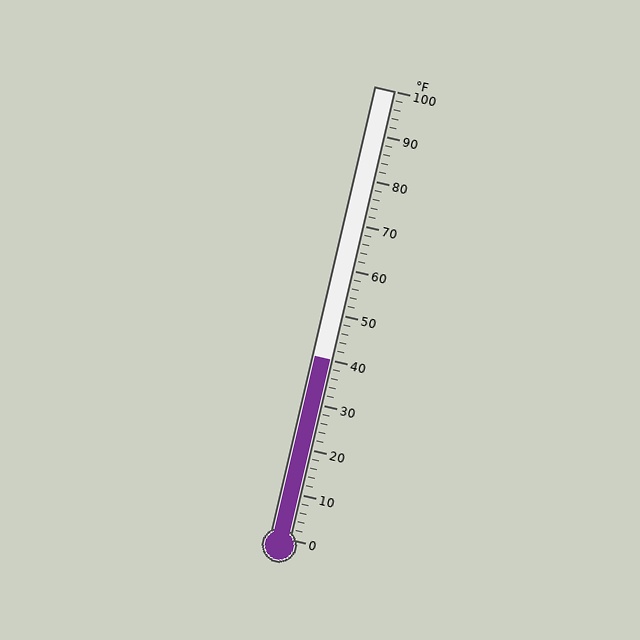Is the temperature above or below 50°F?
The temperature is below 50°F.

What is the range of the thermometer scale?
The thermometer scale ranges from 0°F to 100°F.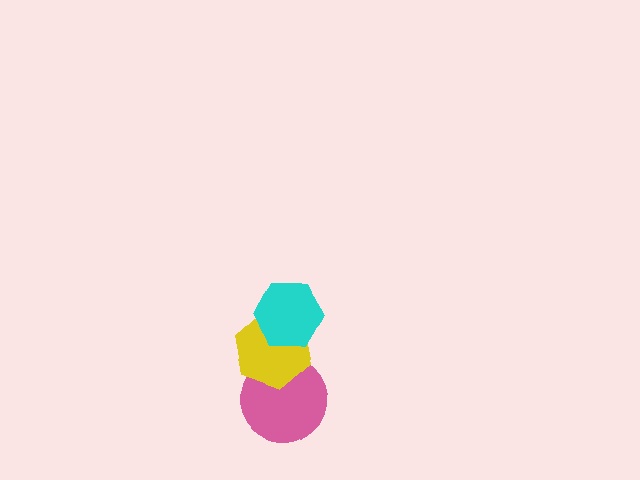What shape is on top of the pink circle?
The yellow hexagon is on top of the pink circle.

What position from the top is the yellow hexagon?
The yellow hexagon is 2nd from the top.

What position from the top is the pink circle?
The pink circle is 3rd from the top.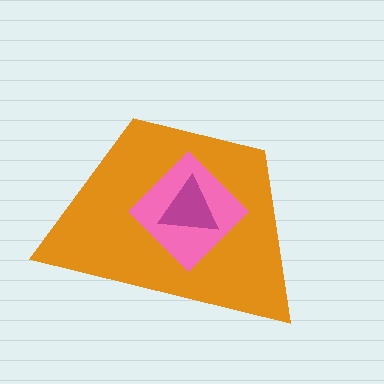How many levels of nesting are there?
3.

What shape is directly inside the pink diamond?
The magenta triangle.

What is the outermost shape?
The orange trapezoid.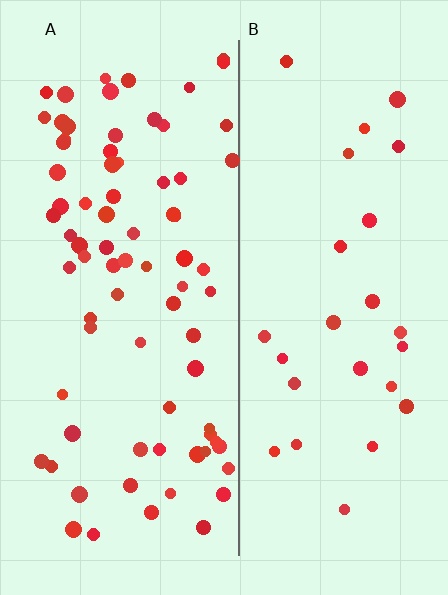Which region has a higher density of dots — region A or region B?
A (the left).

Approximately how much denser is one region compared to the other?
Approximately 3.0× — region A over region B.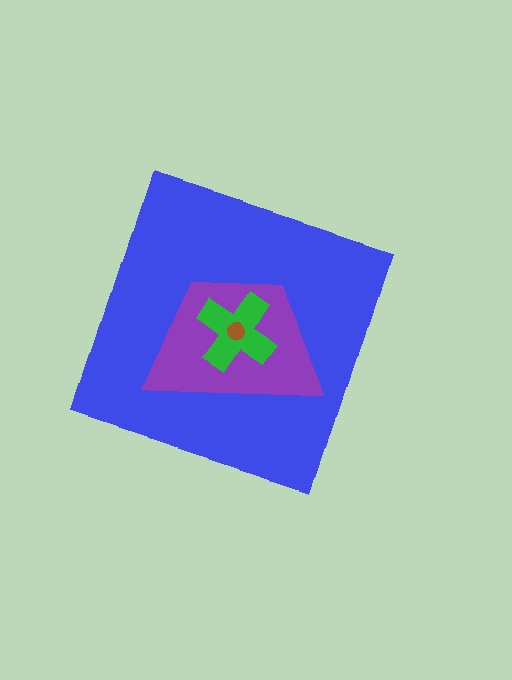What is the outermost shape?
The blue diamond.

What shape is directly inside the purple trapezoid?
The green cross.